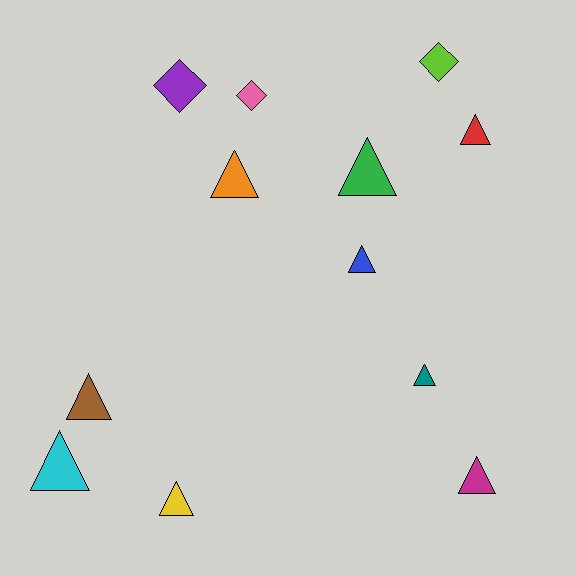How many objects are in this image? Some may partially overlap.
There are 12 objects.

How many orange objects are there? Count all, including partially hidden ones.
There is 1 orange object.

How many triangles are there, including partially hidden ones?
There are 9 triangles.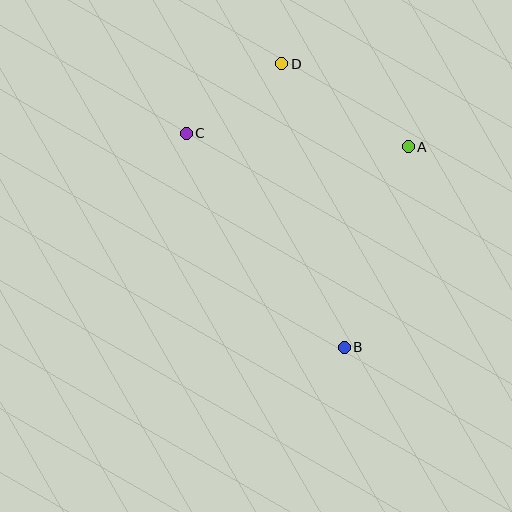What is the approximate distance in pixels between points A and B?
The distance between A and B is approximately 210 pixels.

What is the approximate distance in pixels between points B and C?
The distance between B and C is approximately 266 pixels.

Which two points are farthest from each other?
Points B and D are farthest from each other.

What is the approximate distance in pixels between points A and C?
The distance between A and C is approximately 222 pixels.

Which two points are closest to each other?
Points C and D are closest to each other.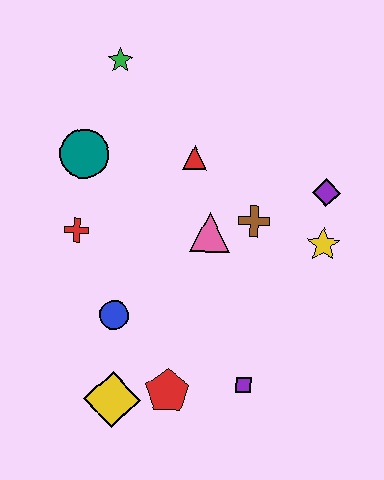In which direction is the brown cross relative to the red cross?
The brown cross is to the right of the red cross.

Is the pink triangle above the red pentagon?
Yes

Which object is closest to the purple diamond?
The yellow star is closest to the purple diamond.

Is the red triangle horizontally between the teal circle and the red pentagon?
No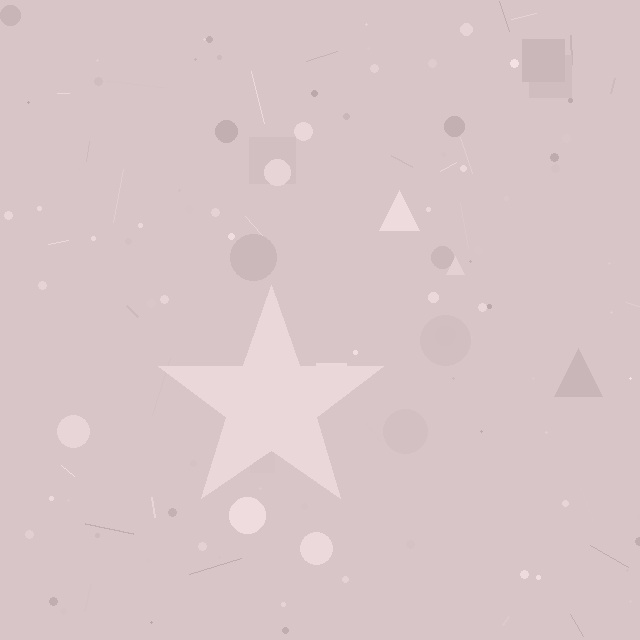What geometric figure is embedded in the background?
A star is embedded in the background.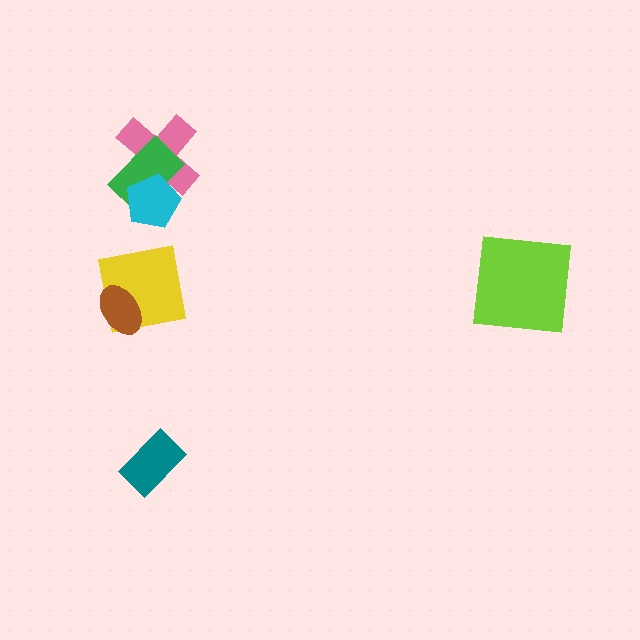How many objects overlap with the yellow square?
1 object overlaps with the yellow square.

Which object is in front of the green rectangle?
The cyan pentagon is in front of the green rectangle.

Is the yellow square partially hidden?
Yes, it is partially covered by another shape.